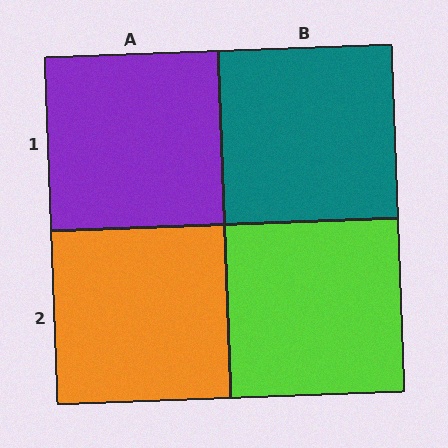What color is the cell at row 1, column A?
Purple.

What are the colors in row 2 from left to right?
Orange, lime.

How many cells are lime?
1 cell is lime.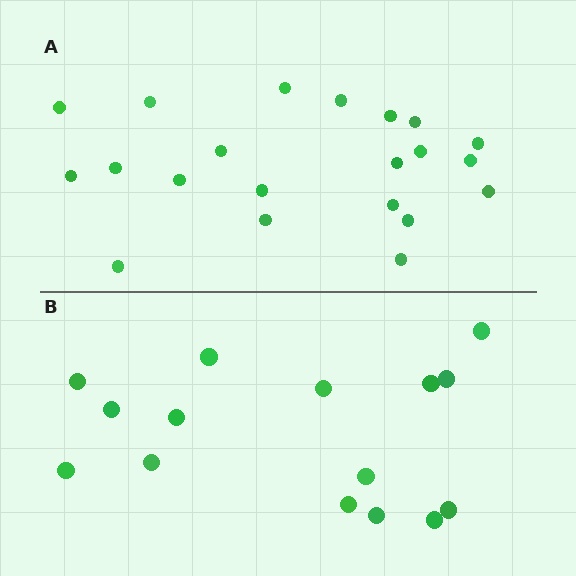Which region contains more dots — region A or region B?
Region A (the top region) has more dots.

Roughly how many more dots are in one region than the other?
Region A has about 6 more dots than region B.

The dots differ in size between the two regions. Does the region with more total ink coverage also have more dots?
No. Region B has more total ink coverage because its dots are larger, but region A actually contains more individual dots. Total area can be misleading — the number of items is what matters here.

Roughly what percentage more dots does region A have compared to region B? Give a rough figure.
About 40% more.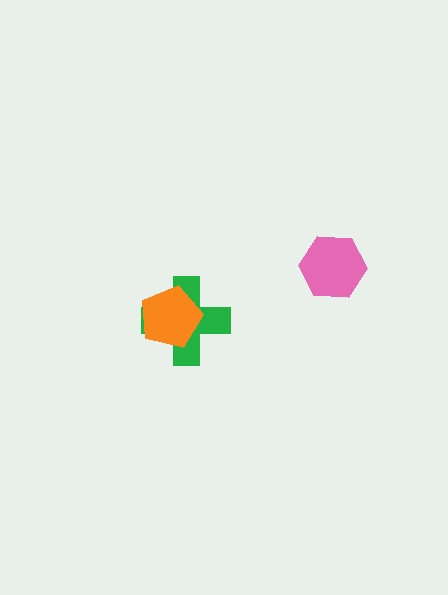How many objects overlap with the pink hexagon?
0 objects overlap with the pink hexagon.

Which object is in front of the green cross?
The orange pentagon is in front of the green cross.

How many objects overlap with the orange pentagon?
1 object overlaps with the orange pentagon.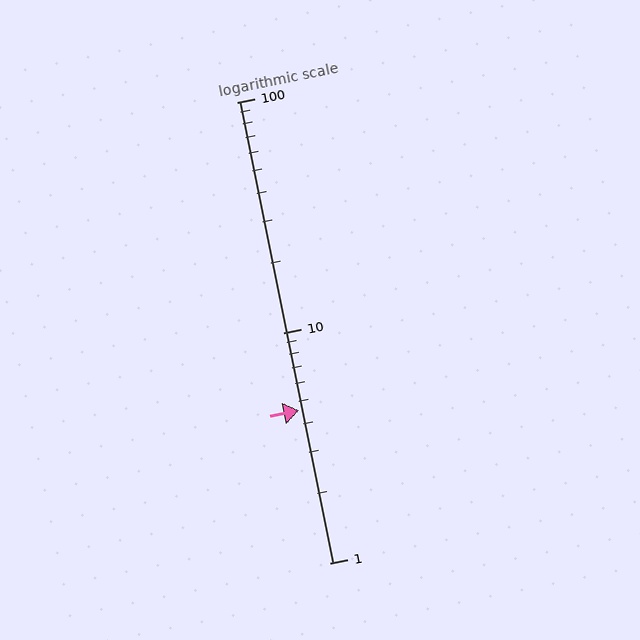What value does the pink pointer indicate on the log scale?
The pointer indicates approximately 4.6.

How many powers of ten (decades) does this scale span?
The scale spans 2 decades, from 1 to 100.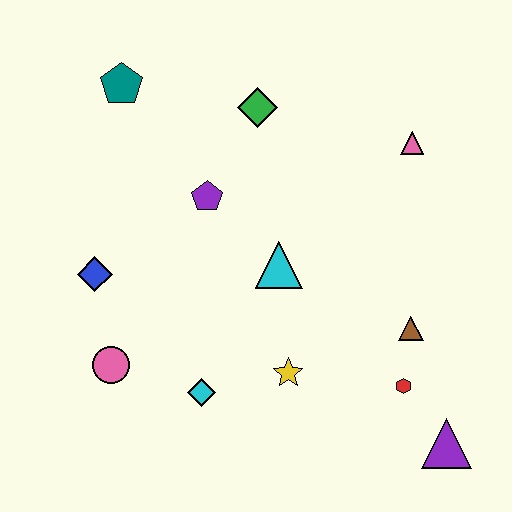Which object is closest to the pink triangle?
The green diamond is closest to the pink triangle.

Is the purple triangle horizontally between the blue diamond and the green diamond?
No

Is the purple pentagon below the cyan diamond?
No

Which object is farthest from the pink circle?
The pink triangle is farthest from the pink circle.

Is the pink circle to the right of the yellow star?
No